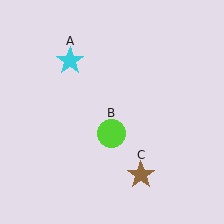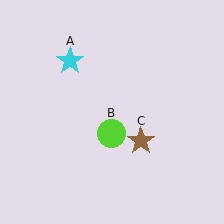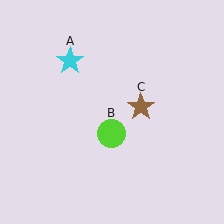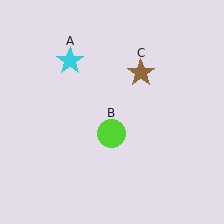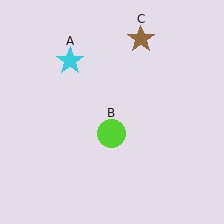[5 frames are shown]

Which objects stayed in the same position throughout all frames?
Cyan star (object A) and lime circle (object B) remained stationary.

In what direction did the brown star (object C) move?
The brown star (object C) moved up.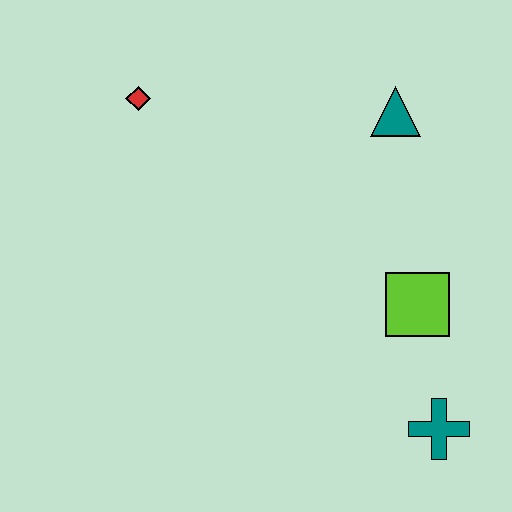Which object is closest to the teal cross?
The lime square is closest to the teal cross.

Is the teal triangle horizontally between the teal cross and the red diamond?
Yes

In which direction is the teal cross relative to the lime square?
The teal cross is below the lime square.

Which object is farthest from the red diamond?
The teal cross is farthest from the red diamond.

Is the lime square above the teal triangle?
No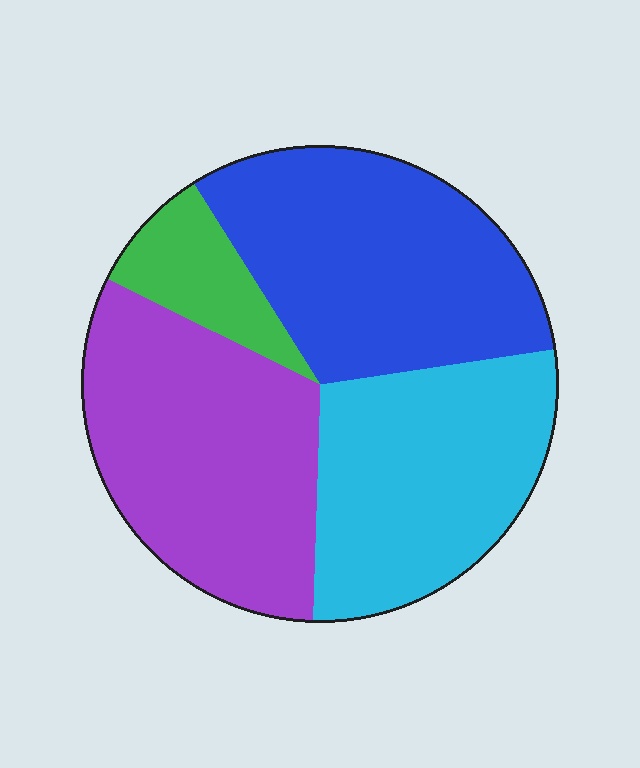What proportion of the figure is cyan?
Cyan takes up about one quarter (1/4) of the figure.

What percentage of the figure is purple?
Purple covers about 30% of the figure.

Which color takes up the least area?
Green, at roughly 10%.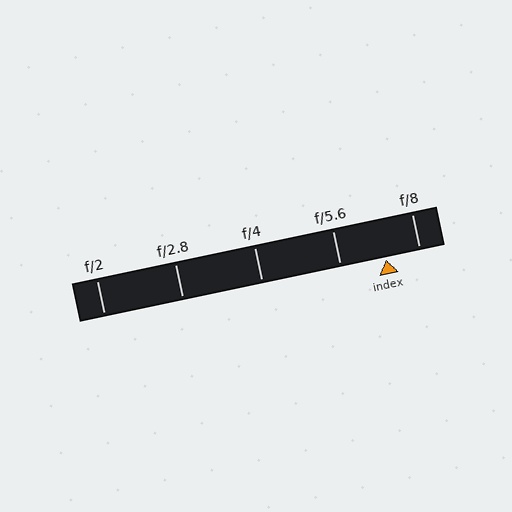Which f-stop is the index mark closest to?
The index mark is closest to f/8.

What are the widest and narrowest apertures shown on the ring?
The widest aperture shown is f/2 and the narrowest is f/8.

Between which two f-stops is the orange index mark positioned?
The index mark is between f/5.6 and f/8.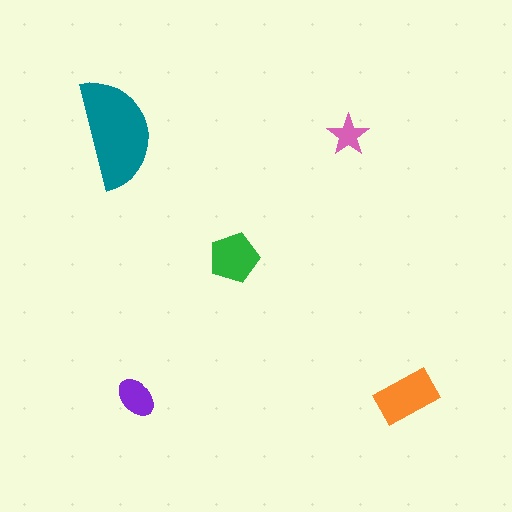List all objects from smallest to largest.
The pink star, the purple ellipse, the green pentagon, the orange rectangle, the teal semicircle.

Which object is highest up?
The teal semicircle is topmost.